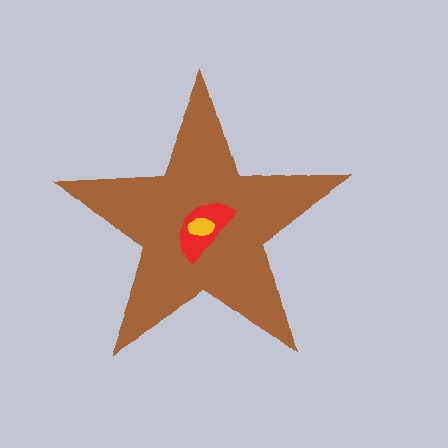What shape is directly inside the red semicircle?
The yellow ellipse.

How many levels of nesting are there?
3.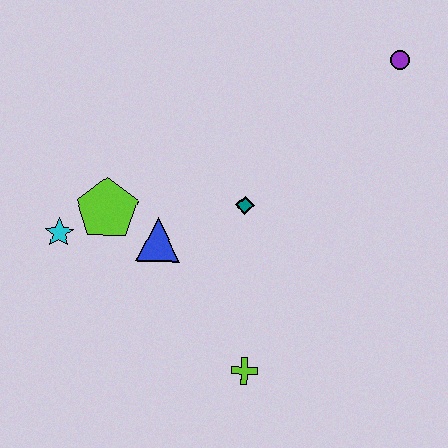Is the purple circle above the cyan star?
Yes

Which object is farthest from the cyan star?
The purple circle is farthest from the cyan star.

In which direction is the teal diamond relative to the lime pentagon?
The teal diamond is to the right of the lime pentagon.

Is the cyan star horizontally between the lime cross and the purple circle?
No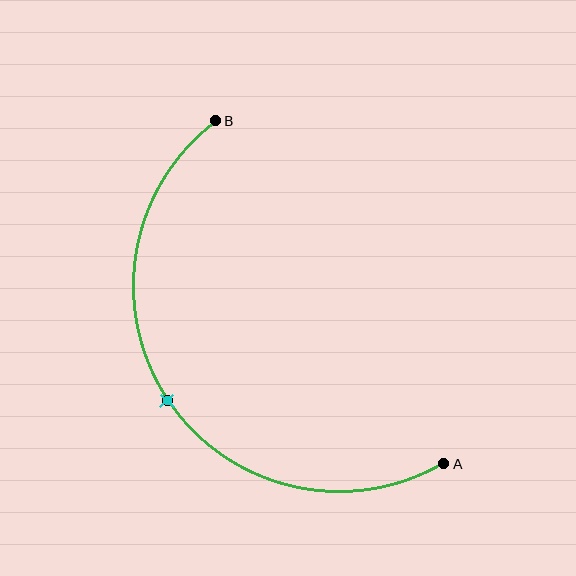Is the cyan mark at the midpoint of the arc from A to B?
Yes. The cyan mark lies on the arc at equal arc-length from both A and B — it is the arc midpoint.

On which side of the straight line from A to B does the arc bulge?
The arc bulges to the left of the straight line connecting A and B.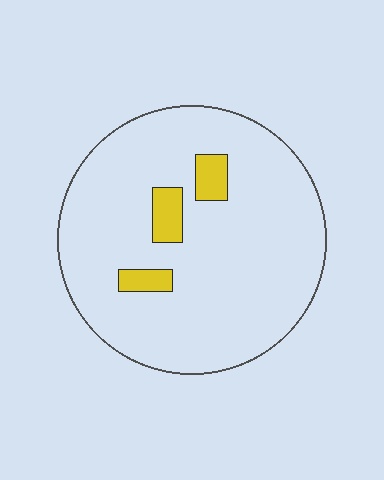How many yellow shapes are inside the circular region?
3.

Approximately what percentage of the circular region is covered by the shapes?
Approximately 10%.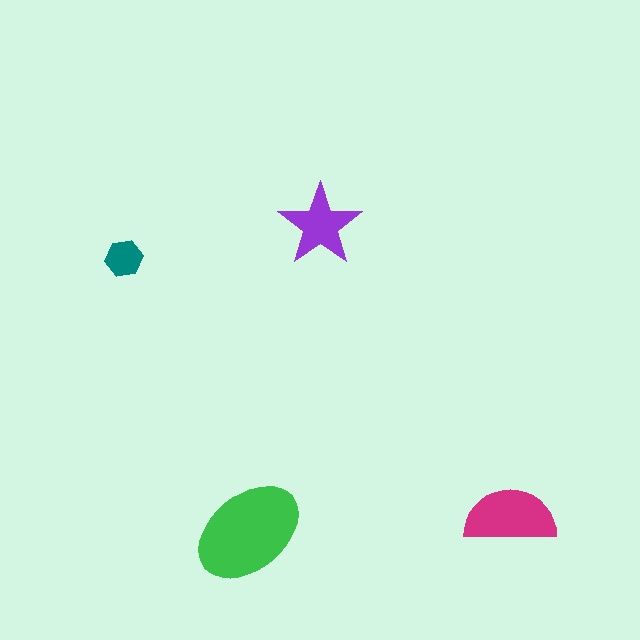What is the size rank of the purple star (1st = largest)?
3rd.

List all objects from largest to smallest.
The green ellipse, the magenta semicircle, the purple star, the teal hexagon.